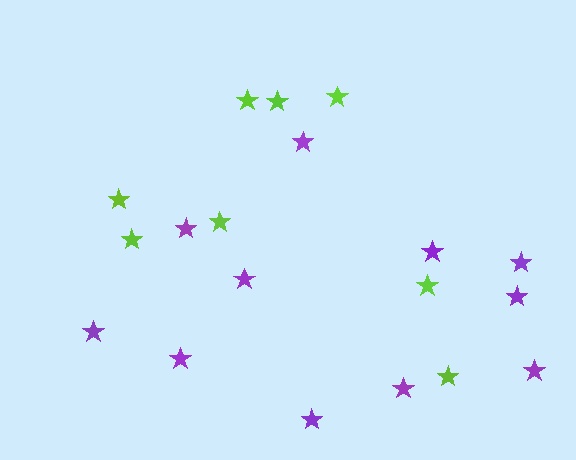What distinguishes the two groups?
There are 2 groups: one group of purple stars (11) and one group of lime stars (8).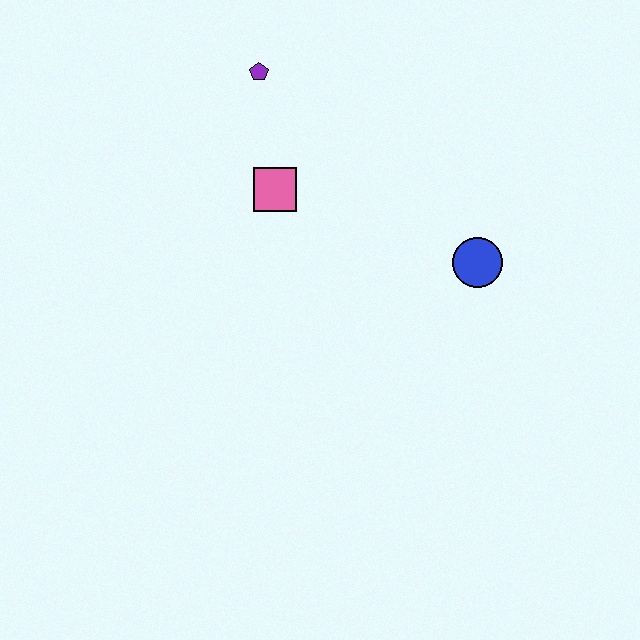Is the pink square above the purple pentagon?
No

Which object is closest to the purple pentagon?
The pink square is closest to the purple pentagon.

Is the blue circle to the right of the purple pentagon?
Yes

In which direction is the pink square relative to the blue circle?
The pink square is to the left of the blue circle.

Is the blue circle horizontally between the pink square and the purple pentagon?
No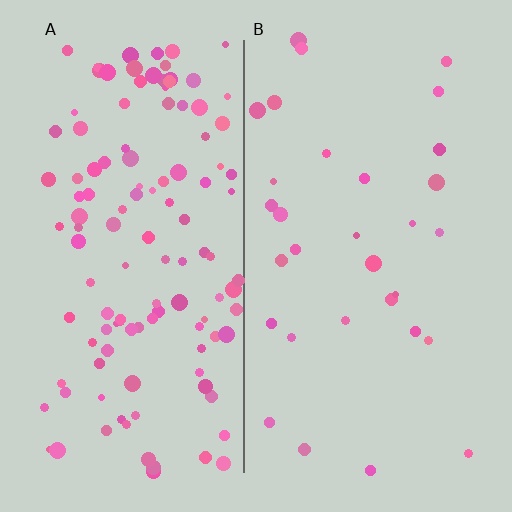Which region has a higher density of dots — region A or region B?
A (the left).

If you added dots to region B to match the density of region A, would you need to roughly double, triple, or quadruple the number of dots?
Approximately quadruple.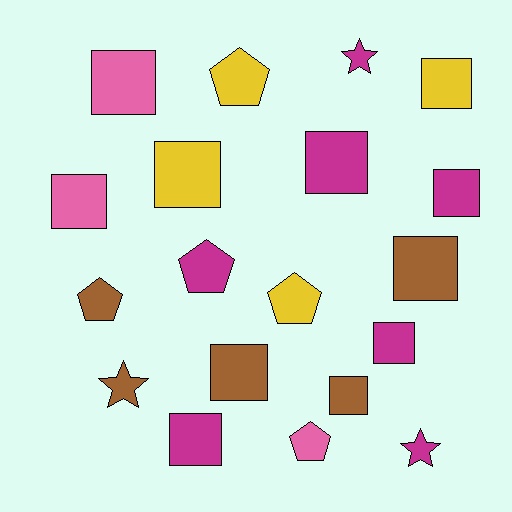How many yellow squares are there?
There are 2 yellow squares.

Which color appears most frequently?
Magenta, with 7 objects.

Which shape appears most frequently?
Square, with 11 objects.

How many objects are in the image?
There are 19 objects.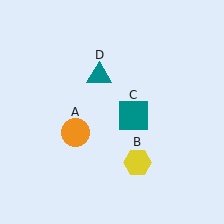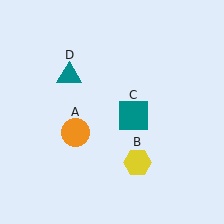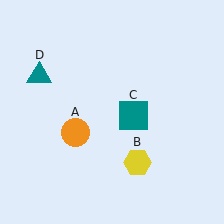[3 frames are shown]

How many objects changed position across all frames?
1 object changed position: teal triangle (object D).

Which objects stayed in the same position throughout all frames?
Orange circle (object A) and yellow hexagon (object B) and teal square (object C) remained stationary.